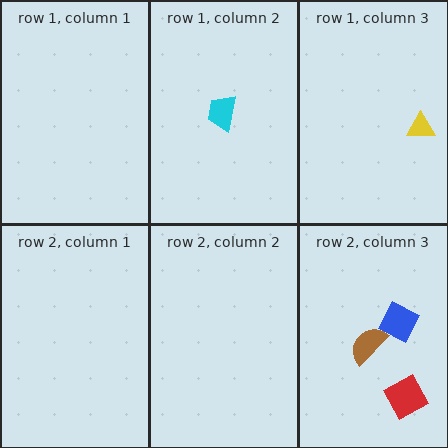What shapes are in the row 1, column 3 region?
The yellow triangle.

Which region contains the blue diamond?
The row 2, column 3 region.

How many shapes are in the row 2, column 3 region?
3.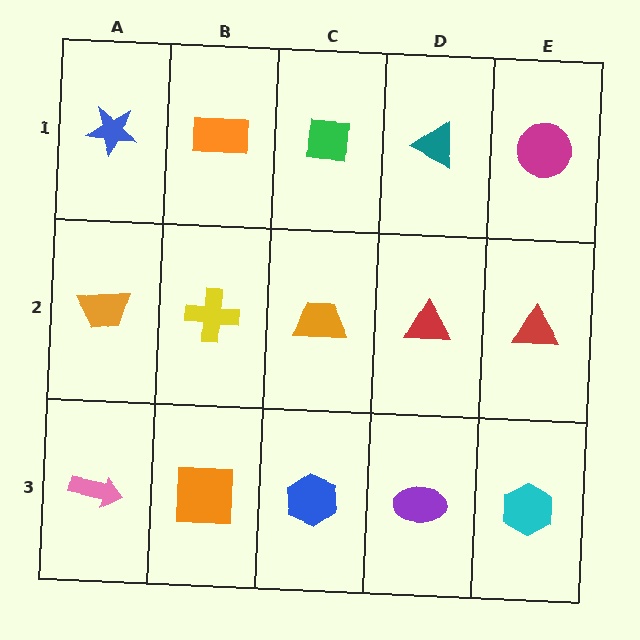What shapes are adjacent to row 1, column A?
An orange trapezoid (row 2, column A), an orange rectangle (row 1, column B).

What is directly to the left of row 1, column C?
An orange rectangle.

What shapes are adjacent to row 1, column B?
A yellow cross (row 2, column B), a blue star (row 1, column A), a green square (row 1, column C).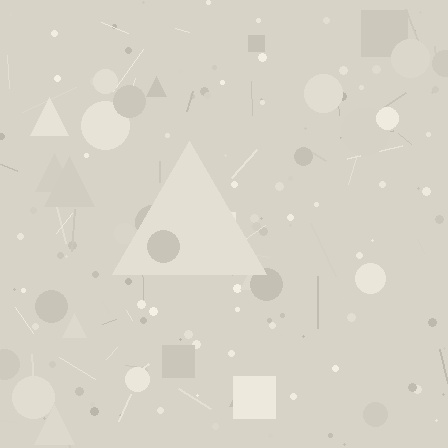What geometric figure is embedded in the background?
A triangle is embedded in the background.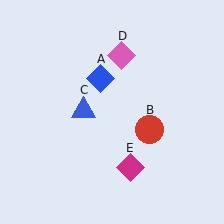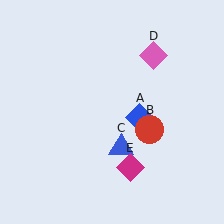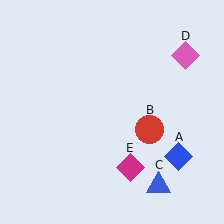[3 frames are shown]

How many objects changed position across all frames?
3 objects changed position: blue diamond (object A), blue triangle (object C), pink diamond (object D).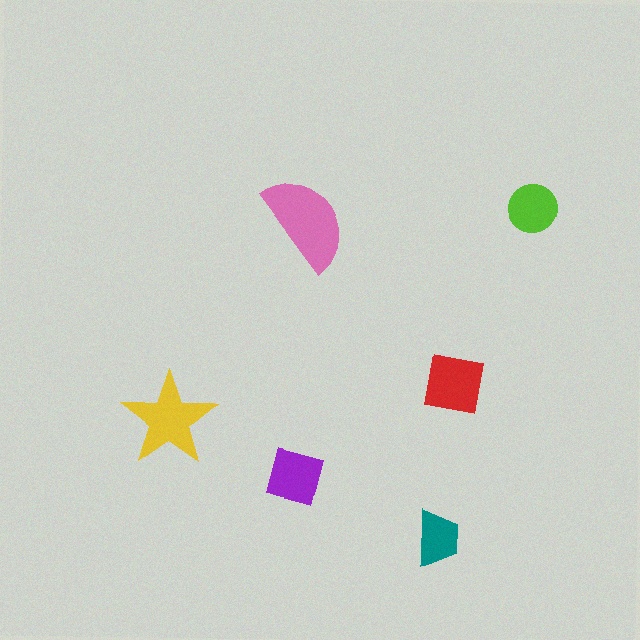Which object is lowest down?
The teal trapezoid is bottommost.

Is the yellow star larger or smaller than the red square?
Larger.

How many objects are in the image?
There are 6 objects in the image.